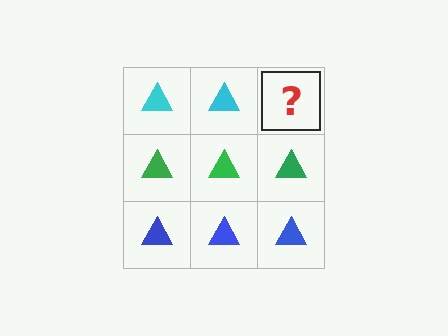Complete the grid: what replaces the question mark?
The question mark should be replaced with a cyan triangle.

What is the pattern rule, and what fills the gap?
The rule is that each row has a consistent color. The gap should be filled with a cyan triangle.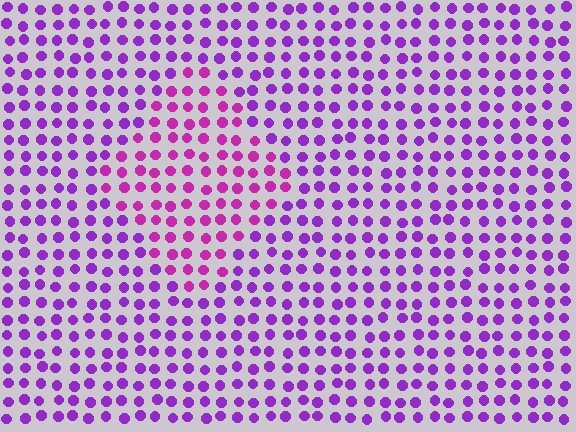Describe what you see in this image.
The image is filled with small purple elements in a uniform arrangement. A diamond-shaped region is visible where the elements are tinted to a slightly different hue, forming a subtle color boundary.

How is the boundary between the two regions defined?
The boundary is defined purely by a slight shift in hue (about 29 degrees). Spacing, size, and orientation are identical on both sides.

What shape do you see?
I see a diamond.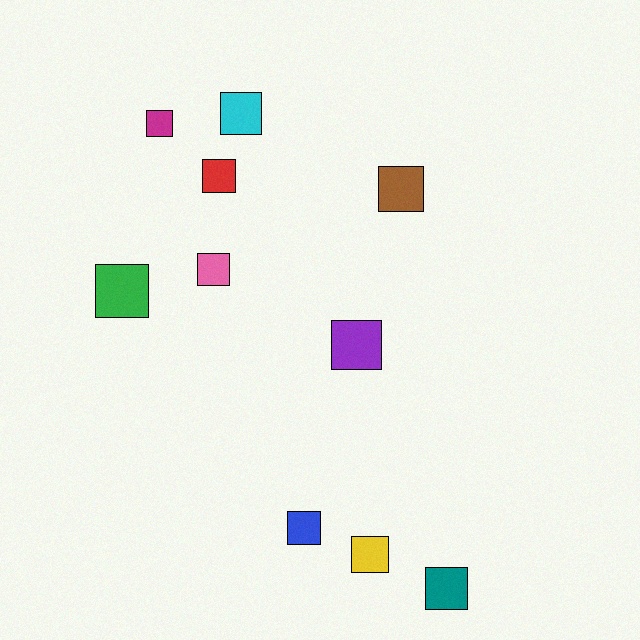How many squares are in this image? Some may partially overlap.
There are 10 squares.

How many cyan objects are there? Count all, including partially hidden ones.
There is 1 cyan object.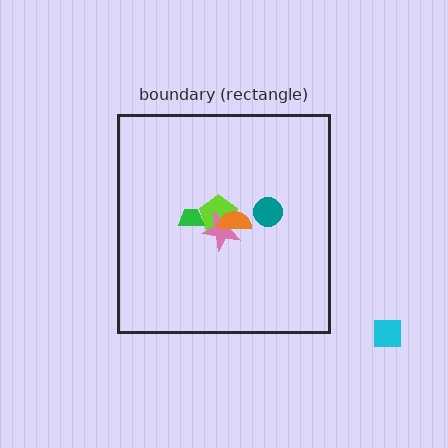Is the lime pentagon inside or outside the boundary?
Inside.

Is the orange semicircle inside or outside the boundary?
Inside.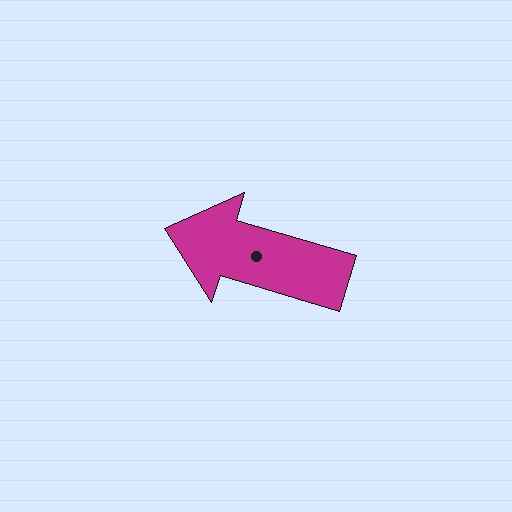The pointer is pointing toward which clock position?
Roughly 10 o'clock.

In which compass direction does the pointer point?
West.